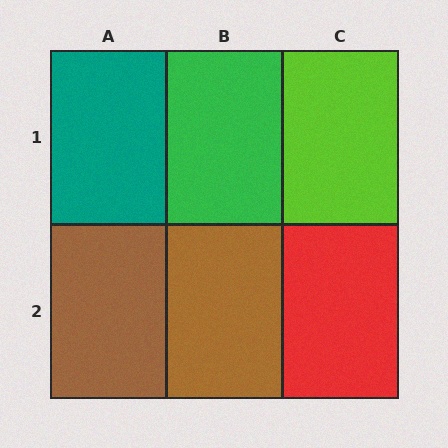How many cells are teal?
1 cell is teal.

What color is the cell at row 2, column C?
Red.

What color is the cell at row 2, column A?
Brown.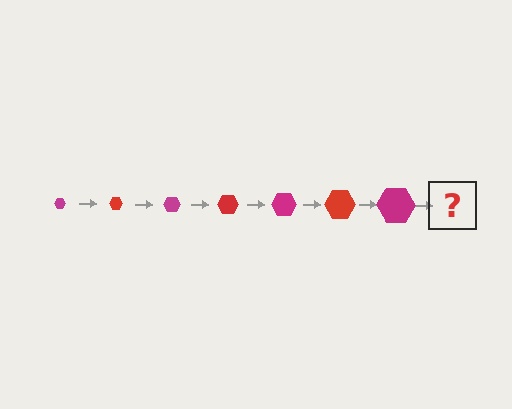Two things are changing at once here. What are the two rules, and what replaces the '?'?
The two rules are that the hexagon grows larger each step and the color cycles through magenta and red. The '?' should be a red hexagon, larger than the previous one.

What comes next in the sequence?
The next element should be a red hexagon, larger than the previous one.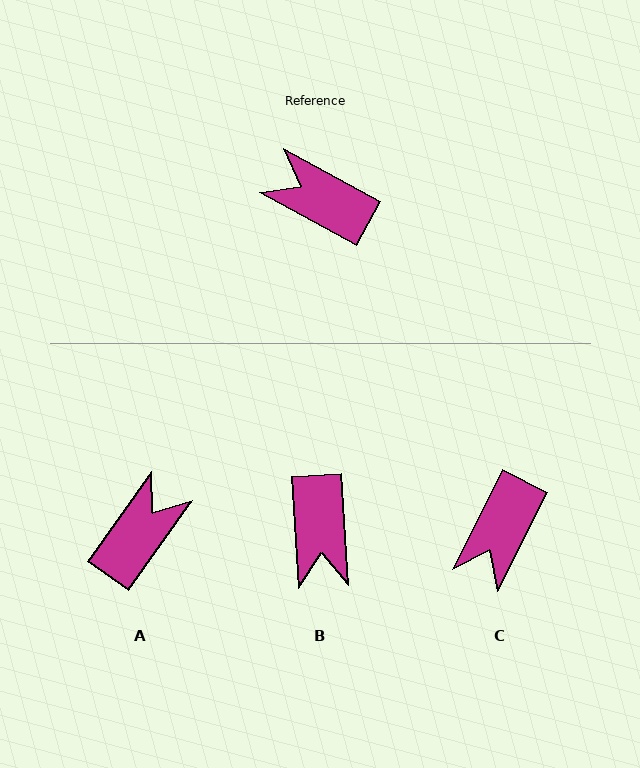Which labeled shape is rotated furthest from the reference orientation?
B, about 122 degrees away.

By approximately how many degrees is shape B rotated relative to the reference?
Approximately 122 degrees counter-clockwise.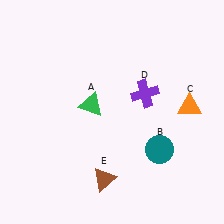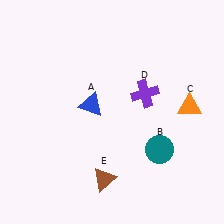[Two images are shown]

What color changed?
The triangle (A) changed from green in Image 1 to blue in Image 2.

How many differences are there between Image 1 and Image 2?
There is 1 difference between the two images.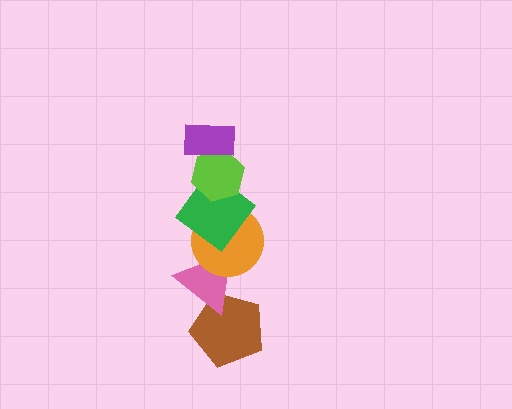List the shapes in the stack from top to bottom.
From top to bottom: the purple rectangle, the lime hexagon, the green diamond, the orange circle, the pink triangle, the brown pentagon.